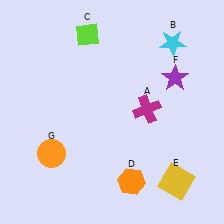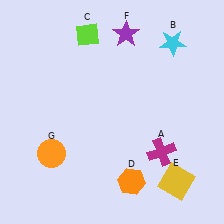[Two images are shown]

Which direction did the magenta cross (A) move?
The magenta cross (A) moved down.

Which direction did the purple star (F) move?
The purple star (F) moved left.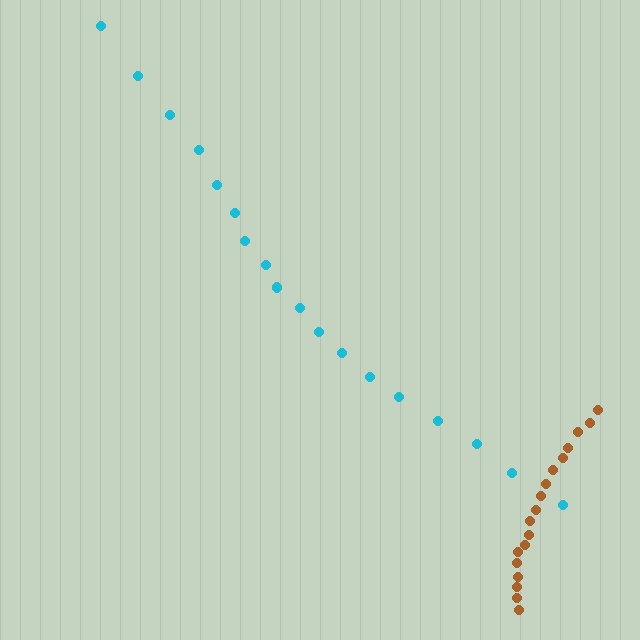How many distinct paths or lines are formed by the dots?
There are 2 distinct paths.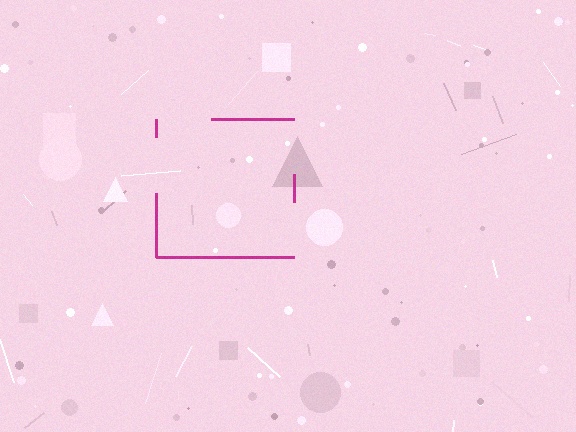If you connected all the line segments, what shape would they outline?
They would outline a square.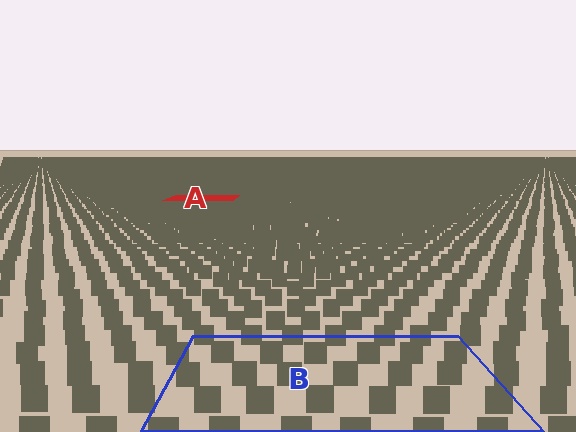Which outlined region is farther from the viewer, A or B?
Region A is farther from the viewer — the texture elements inside it appear smaller and more densely packed.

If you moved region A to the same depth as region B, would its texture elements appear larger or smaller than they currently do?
They would appear larger. At a closer depth, the same texture elements are projected at a bigger on-screen size.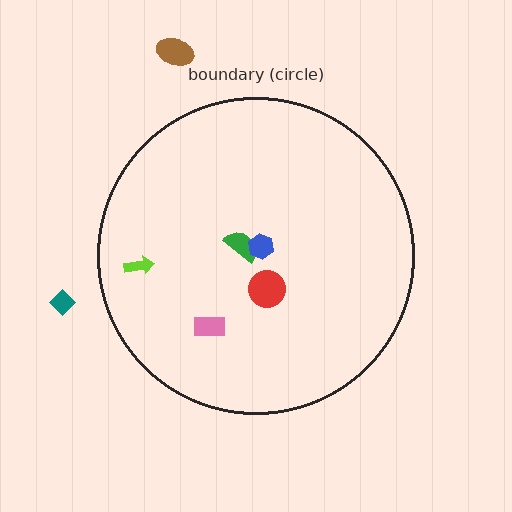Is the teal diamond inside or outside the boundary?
Outside.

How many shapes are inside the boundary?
5 inside, 2 outside.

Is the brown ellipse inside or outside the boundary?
Outside.